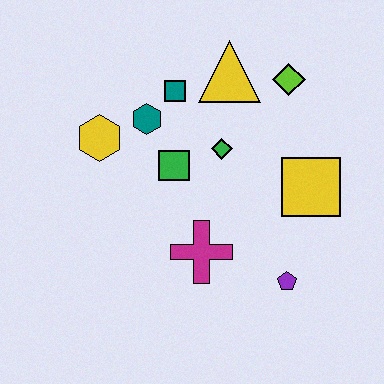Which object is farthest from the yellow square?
The yellow hexagon is farthest from the yellow square.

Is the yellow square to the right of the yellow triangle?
Yes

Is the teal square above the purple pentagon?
Yes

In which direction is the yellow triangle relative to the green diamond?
The yellow triangle is above the green diamond.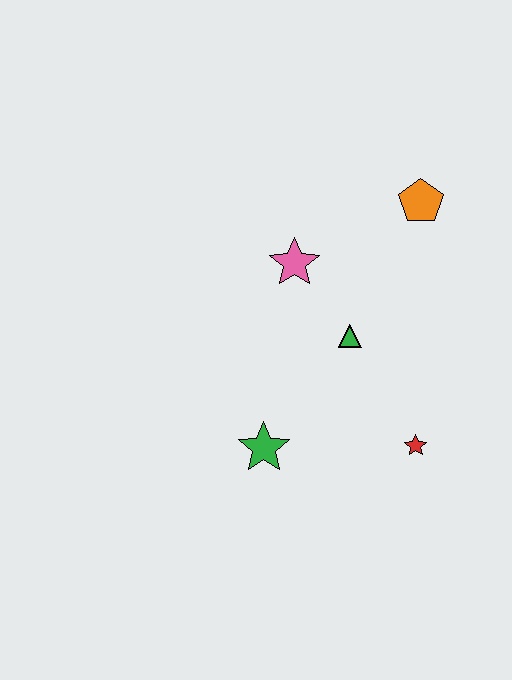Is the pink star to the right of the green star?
Yes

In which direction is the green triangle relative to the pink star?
The green triangle is below the pink star.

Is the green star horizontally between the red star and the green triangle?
No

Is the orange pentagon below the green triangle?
No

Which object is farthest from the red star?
The orange pentagon is farthest from the red star.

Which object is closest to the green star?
The green triangle is closest to the green star.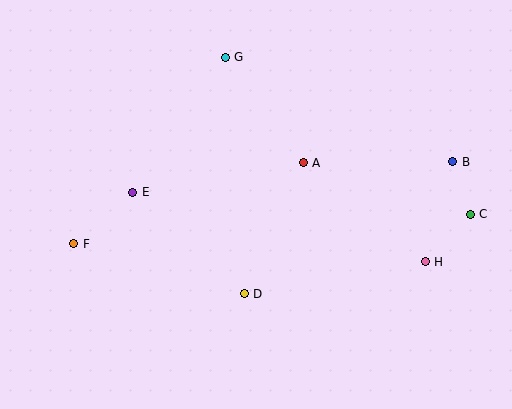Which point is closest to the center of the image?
Point A at (303, 163) is closest to the center.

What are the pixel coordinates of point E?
Point E is at (133, 192).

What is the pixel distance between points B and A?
The distance between B and A is 149 pixels.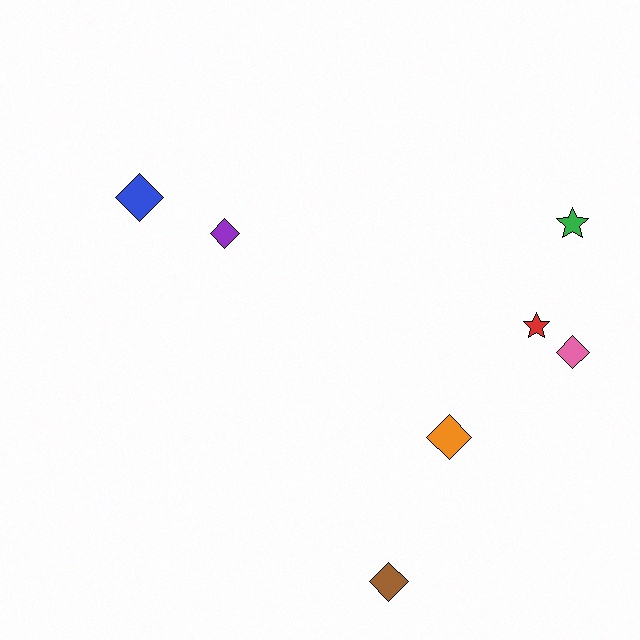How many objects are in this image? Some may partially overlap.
There are 7 objects.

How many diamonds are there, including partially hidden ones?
There are 5 diamonds.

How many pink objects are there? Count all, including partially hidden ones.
There is 1 pink object.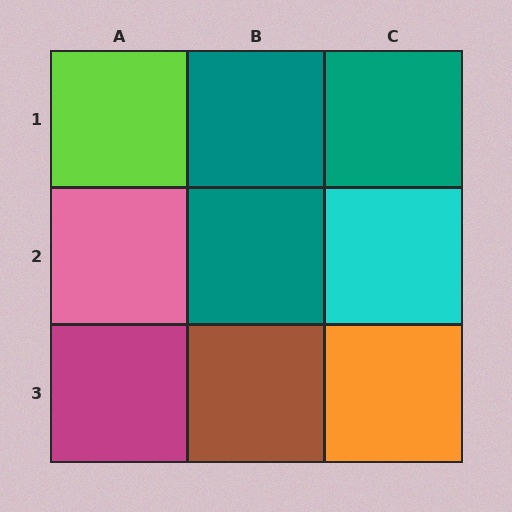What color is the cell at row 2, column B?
Teal.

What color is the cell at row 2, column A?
Pink.